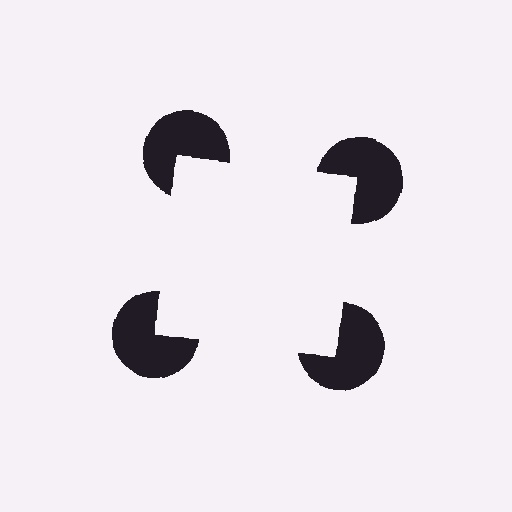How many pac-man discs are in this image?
There are 4 — one at each vertex of the illusory square.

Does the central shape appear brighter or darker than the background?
It typically appears slightly brighter than the background, even though no actual brightness change is drawn.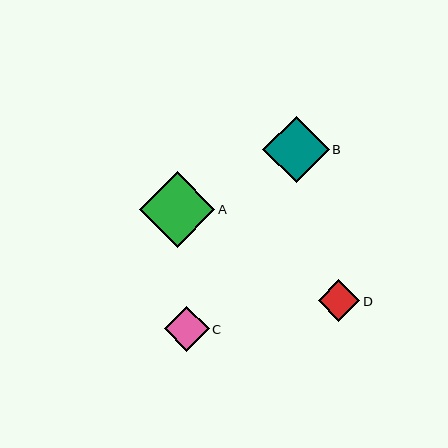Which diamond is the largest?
Diamond A is the largest with a size of approximately 75 pixels.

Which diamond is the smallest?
Diamond D is the smallest with a size of approximately 41 pixels.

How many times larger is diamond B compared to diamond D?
Diamond B is approximately 1.6 times the size of diamond D.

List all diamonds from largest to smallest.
From largest to smallest: A, B, C, D.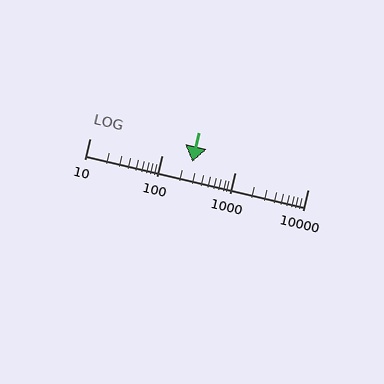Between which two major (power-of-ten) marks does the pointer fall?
The pointer is between 100 and 1000.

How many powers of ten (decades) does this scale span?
The scale spans 3 decades, from 10 to 10000.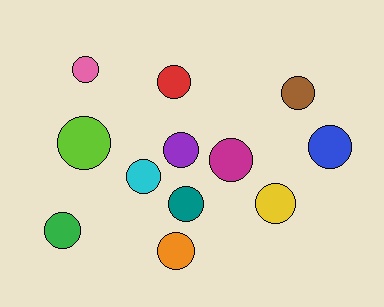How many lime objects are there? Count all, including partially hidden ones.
There is 1 lime object.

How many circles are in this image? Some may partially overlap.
There are 12 circles.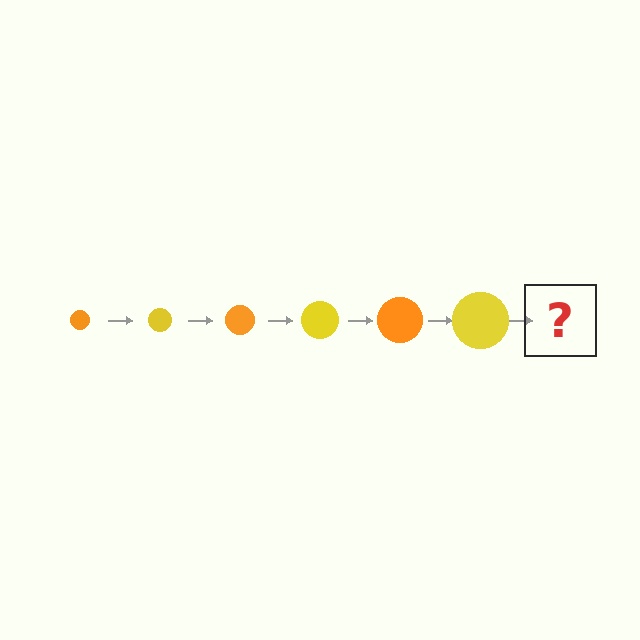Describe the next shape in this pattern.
It should be an orange circle, larger than the previous one.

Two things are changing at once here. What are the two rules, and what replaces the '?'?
The two rules are that the circle grows larger each step and the color cycles through orange and yellow. The '?' should be an orange circle, larger than the previous one.